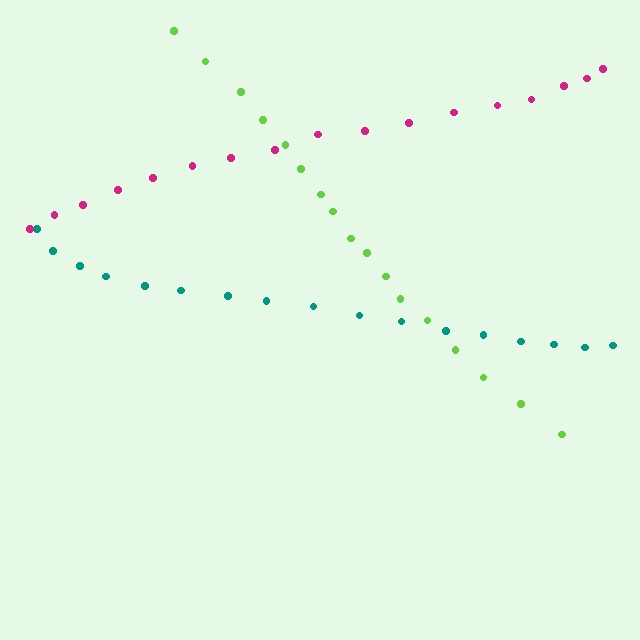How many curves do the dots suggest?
There are 3 distinct paths.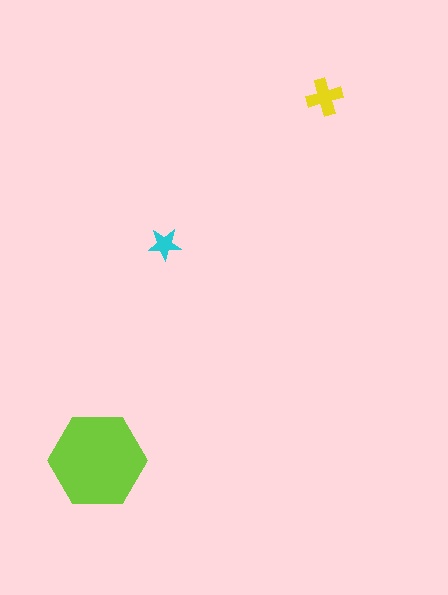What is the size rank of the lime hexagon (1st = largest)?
1st.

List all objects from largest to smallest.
The lime hexagon, the yellow cross, the cyan star.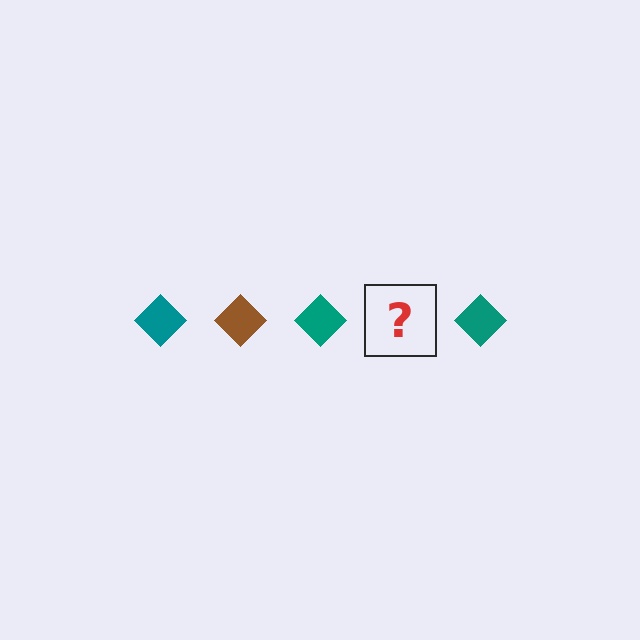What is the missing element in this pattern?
The missing element is a brown diamond.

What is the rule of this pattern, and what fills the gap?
The rule is that the pattern cycles through teal, brown diamonds. The gap should be filled with a brown diamond.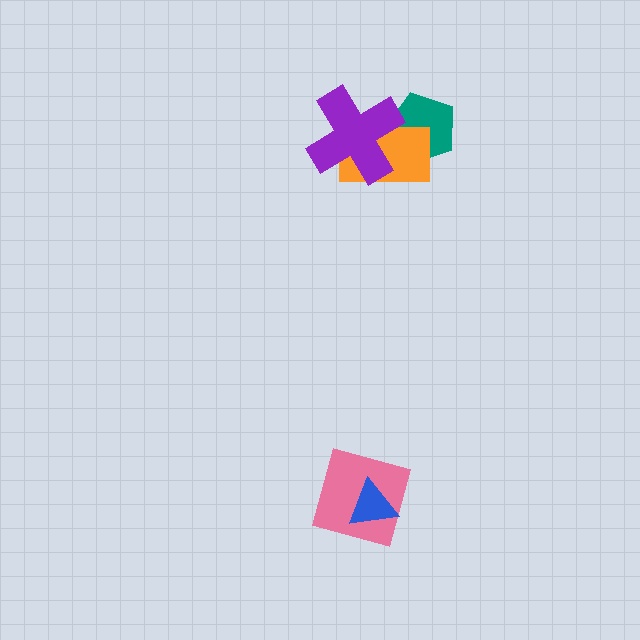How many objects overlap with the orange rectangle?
2 objects overlap with the orange rectangle.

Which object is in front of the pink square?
The blue triangle is in front of the pink square.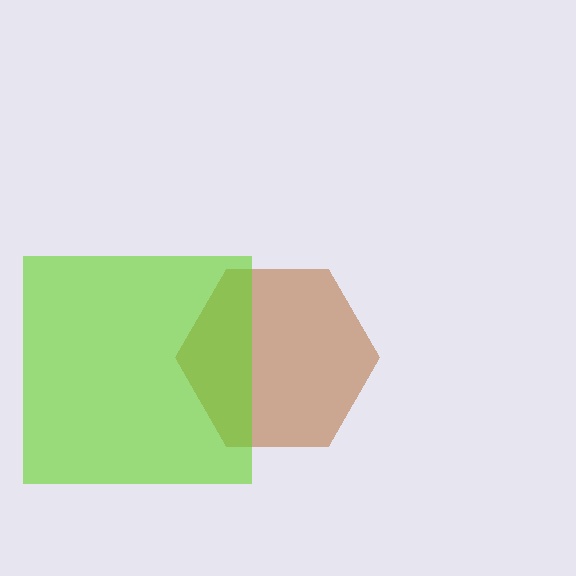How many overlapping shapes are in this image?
There are 2 overlapping shapes in the image.